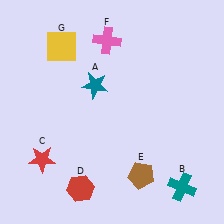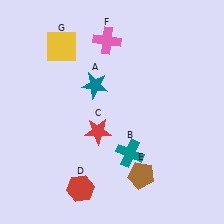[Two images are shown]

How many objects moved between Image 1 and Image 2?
2 objects moved between the two images.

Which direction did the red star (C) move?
The red star (C) moved right.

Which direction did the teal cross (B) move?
The teal cross (B) moved left.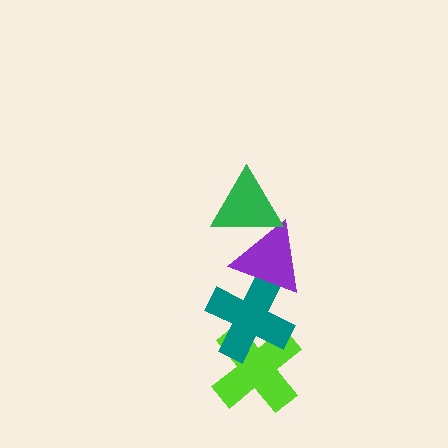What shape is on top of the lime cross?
The teal cross is on top of the lime cross.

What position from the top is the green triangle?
The green triangle is 1st from the top.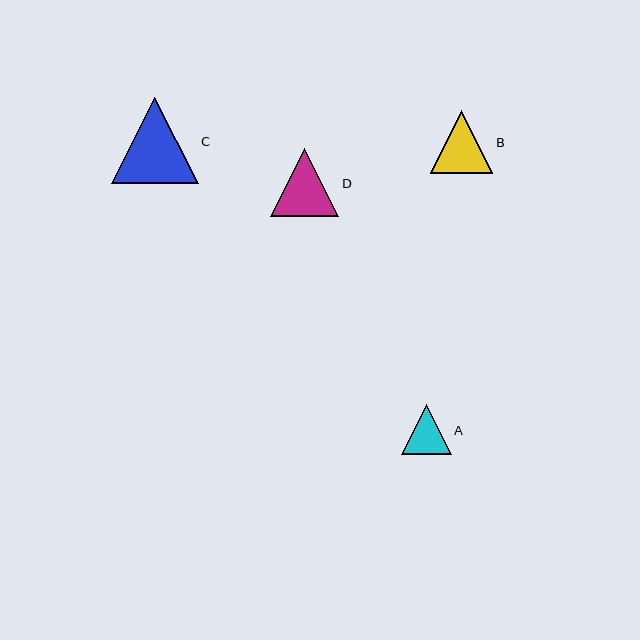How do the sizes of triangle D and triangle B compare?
Triangle D and triangle B are approximately the same size.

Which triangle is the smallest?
Triangle A is the smallest with a size of approximately 50 pixels.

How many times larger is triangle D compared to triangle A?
Triangle D is approximately 1.4 times the size of triangle A.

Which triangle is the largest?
Triangle C is the largest with a size of approximately 87 pixels.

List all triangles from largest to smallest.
From largest to smallest: C, D, B, A.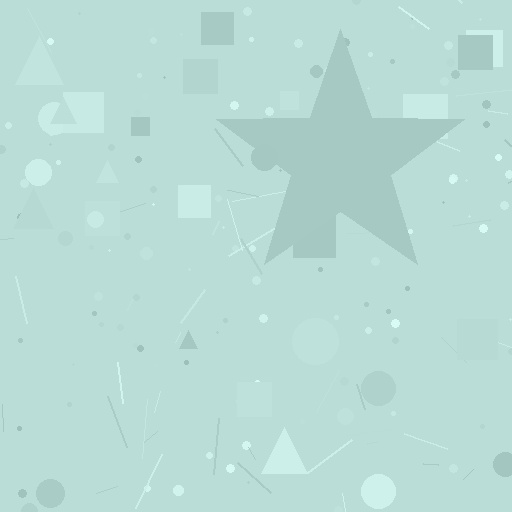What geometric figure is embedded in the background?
A star is embedded in the background.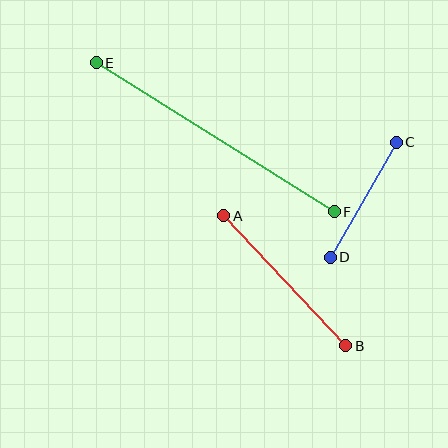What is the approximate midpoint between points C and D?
The midpoint is at approximately (363, 200) pixels.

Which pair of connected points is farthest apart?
Points E and F are farthest apart.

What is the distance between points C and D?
The distance is approximately 133 pixels.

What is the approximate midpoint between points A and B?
The midpoint is at approximately (285, 281) pixels.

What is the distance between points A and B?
The distance is approximately 178 pixels.